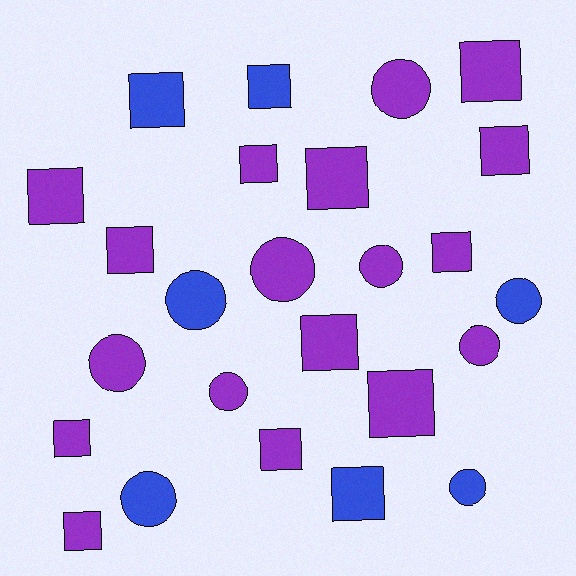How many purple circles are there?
There are 6 purple circles.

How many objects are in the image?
There are 25 objects.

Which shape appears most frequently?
Square, with 15 objects.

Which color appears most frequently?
Purple, with 18 objects.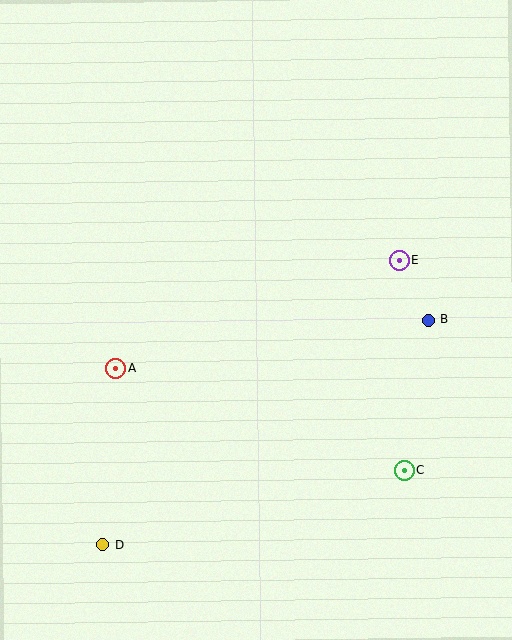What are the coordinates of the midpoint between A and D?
The midpoint between A and D is at (109, 456).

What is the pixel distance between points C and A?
The distance between C and A is 307 pixels.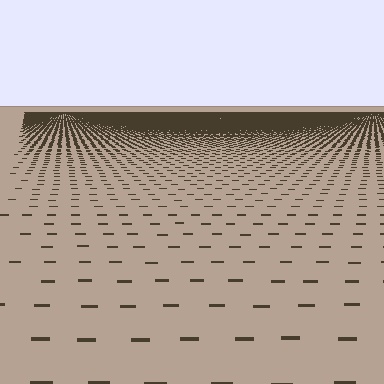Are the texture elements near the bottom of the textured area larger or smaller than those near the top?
Larger. Near the bottom, elements are closer to the viewer and appear at a bigger on-screen size.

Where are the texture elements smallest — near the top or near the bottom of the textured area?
Near the top.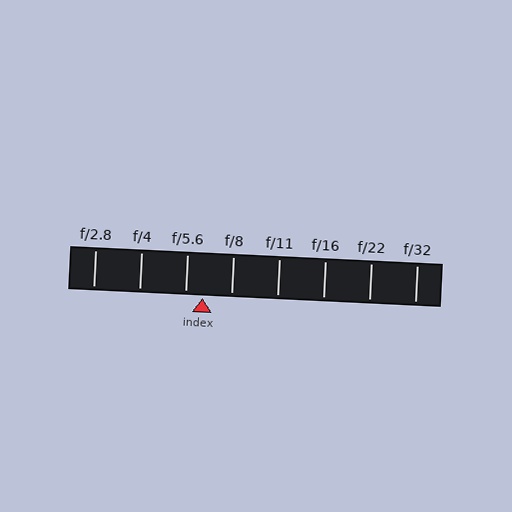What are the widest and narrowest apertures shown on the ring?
The widest aperture shown is f/2.8 and the narrowest is f/32.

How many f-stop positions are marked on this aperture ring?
There are 8 f-stop positions marked.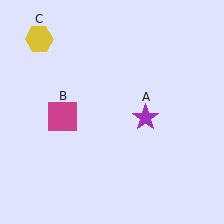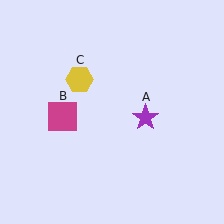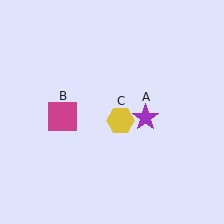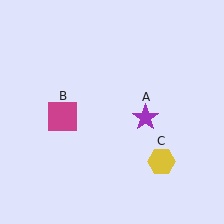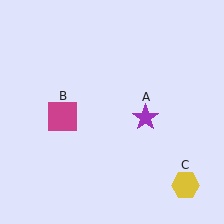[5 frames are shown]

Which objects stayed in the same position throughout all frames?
Purple star (object A) and magenta square (object B) remained stationary.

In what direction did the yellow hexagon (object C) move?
The yellow hexagon (object C) moved down and to the right.